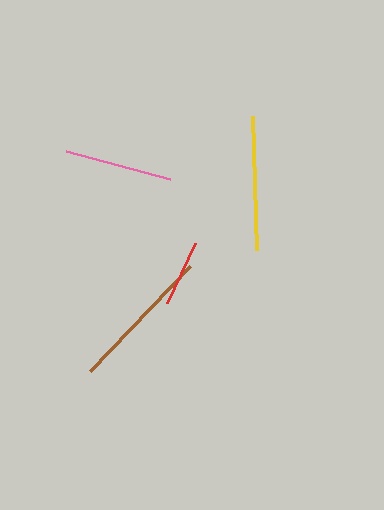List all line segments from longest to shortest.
From longest to shortest: brown, yellow, pink, red.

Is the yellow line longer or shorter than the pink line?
The yellow line is longer than the pink line.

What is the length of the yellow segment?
The yellow segment is approximately 135 pixels long.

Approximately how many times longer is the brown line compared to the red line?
The brown line is approximately 2.2 times the length of the red line.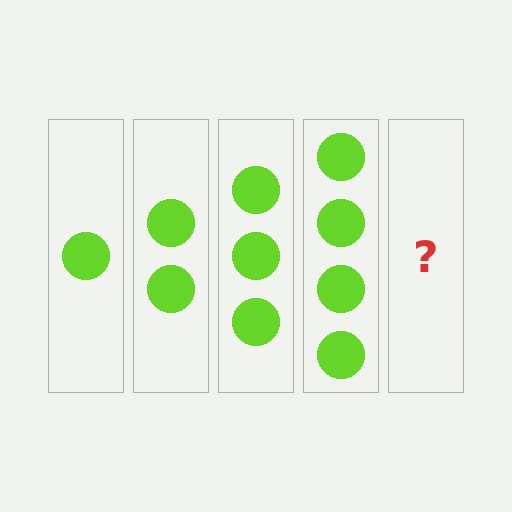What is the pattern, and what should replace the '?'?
The pattern is that each step adds one more circle. The '?' should be 5 circles.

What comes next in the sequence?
The next element should be 5 circles.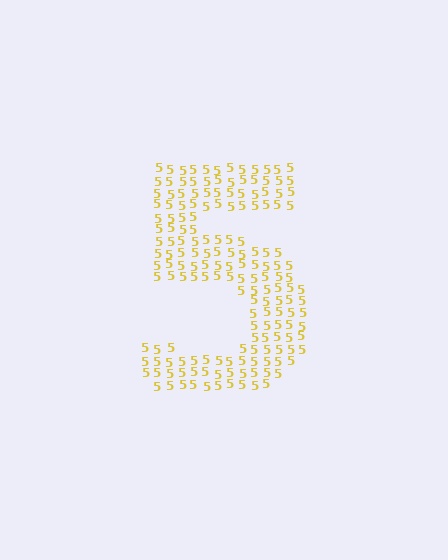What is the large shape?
The large shape is the digit 5.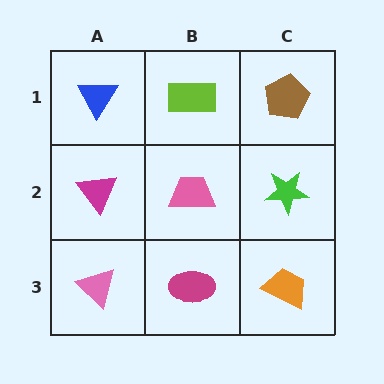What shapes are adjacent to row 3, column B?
A pink trapezoid (row 2, column B), a pink triangle (row 3, column A), an orange trapezoid (row 3, column C).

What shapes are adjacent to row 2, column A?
A blue triangle (row 1, column A), a pink triangle (row 3, column A), a pink trapezoid (row 2, column B).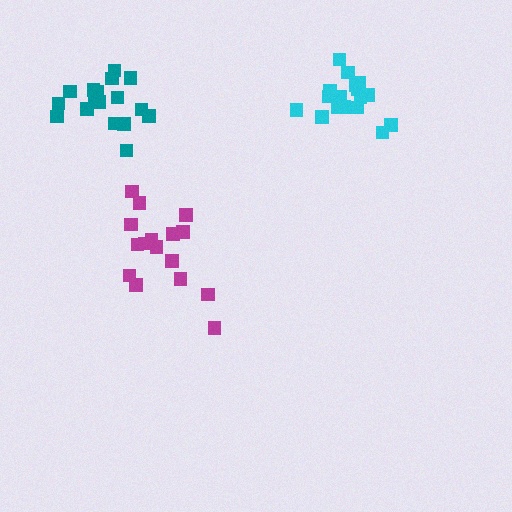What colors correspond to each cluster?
The clusters are colored: magenta, cyan, teal.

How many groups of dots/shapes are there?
There are 3 groups.